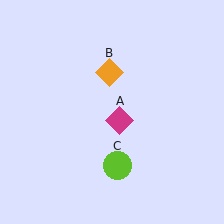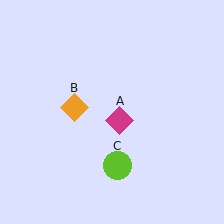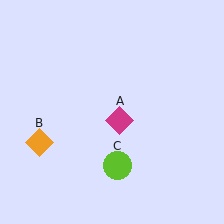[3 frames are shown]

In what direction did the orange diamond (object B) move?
The orange diamond (object B) moved down and to the left.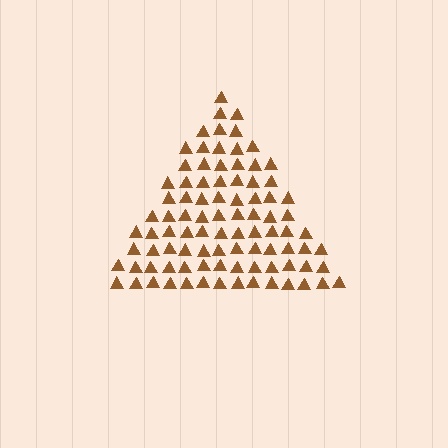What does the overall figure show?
The overall figure shows a triangle.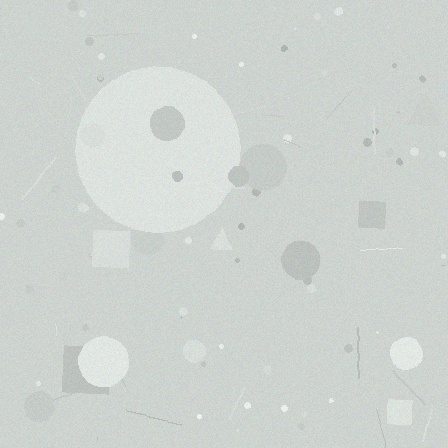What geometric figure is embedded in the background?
A circle is embedded in the background.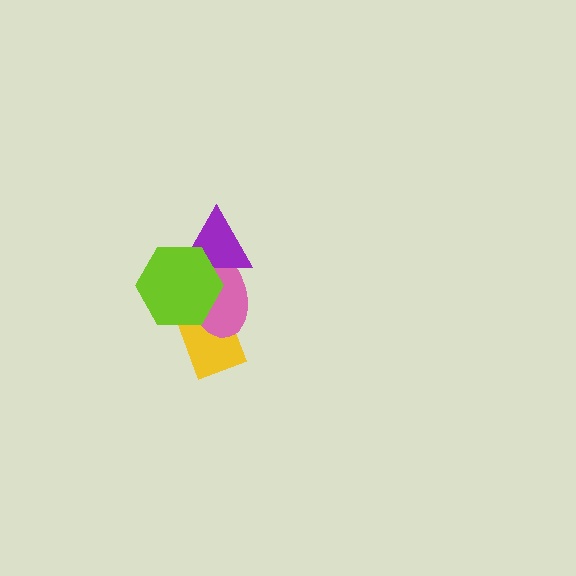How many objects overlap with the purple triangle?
2 objects overlap with the purple triangle.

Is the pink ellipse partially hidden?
Yes, it is partially covered by another shape.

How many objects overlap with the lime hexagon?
3 objects overlap with the lime hexagon.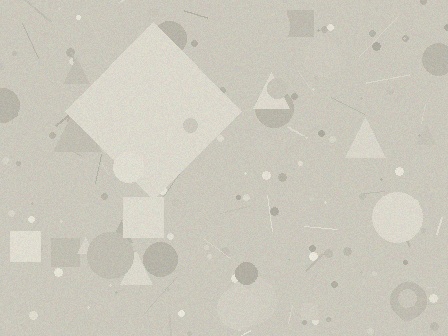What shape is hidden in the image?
A diamond is hidden in the image.